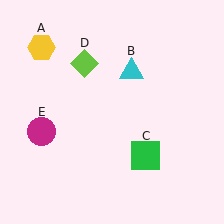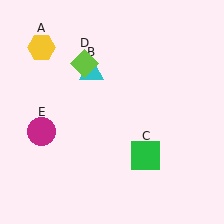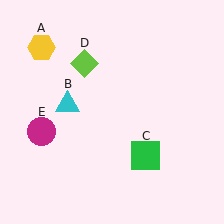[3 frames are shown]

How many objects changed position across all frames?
1 object changed position: cyan triangle (object B).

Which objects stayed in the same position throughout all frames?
Yellow hexagon (object A) and green square (object C) and lime diamond (object D) and magenta circle (object E) remained stationary.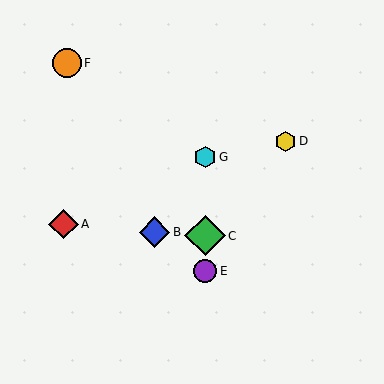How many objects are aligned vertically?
3 objects (C, E, G) are aligned vertically.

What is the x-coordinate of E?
Object E is at x≈205.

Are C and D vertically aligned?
No, C is at x≈205 and D is at x≈286.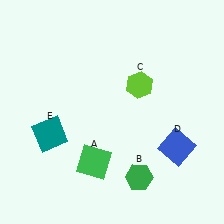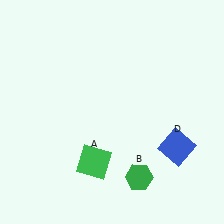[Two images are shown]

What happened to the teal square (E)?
The teal square (E) was removed in Image 2. It was in the bottom-left area of Image 1.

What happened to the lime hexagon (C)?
The lime hexagon (C) was removed in Image 2. It was in the top-right area of Image 1.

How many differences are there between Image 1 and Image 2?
There are 2 differences between the two images.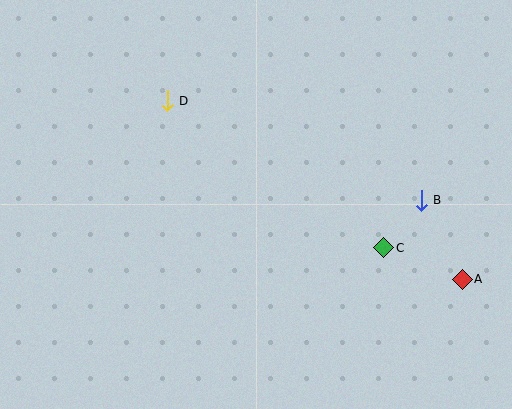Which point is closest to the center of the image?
Point C at (384, 248) is closest to the center.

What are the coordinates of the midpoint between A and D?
The midpoint between A and D is at (315, 190).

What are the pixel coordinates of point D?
Point D is at (167, 101).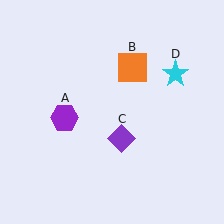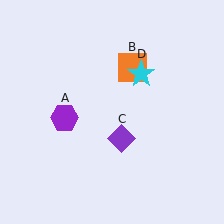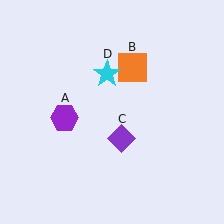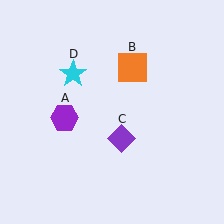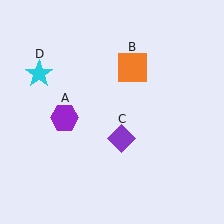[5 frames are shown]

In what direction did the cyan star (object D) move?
The cyan star (object D) moved left.